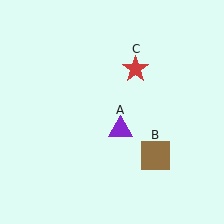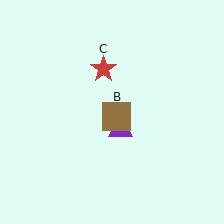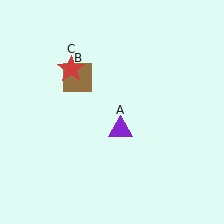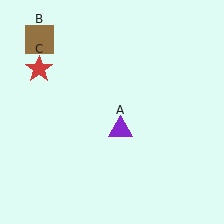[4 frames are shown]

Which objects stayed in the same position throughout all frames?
Purple triangle (object A) remained stationary.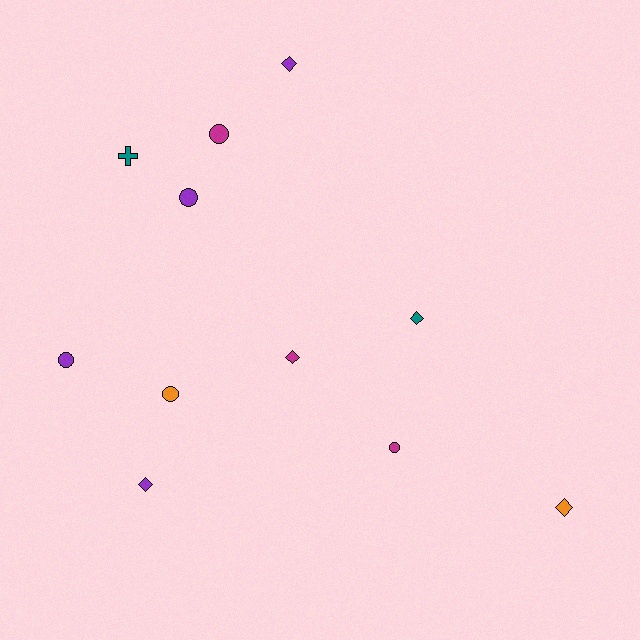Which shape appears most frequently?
Circle, with 5 objects.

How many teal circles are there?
There are no teal circles.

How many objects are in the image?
There are 11 objects.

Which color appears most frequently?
Purple, with 4 objects.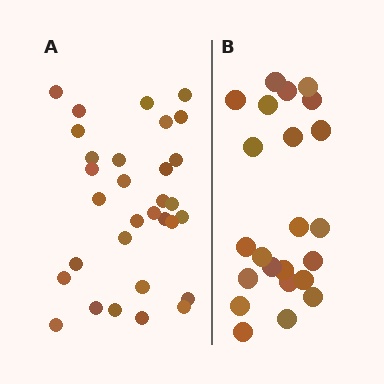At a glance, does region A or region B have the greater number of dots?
Region A (the left region) has more dots.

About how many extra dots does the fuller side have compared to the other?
Region A has roughly 8 or so more dots than region B.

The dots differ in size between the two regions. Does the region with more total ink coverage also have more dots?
No. Region B has more total ink coverage because its dots are larger, but region A actually contains more individual dots. Total area can be misleading — the number of items is what matters here.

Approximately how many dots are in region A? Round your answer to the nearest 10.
About 30 dots. (The exact count is 31, which rounds to 30.)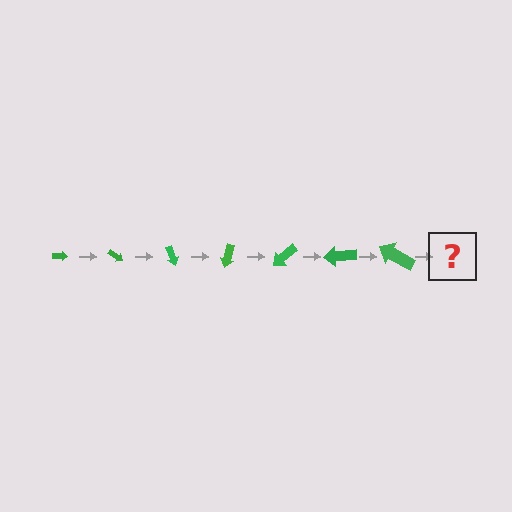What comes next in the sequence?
The next element should be an arrow, larger than the previous one and rotated 245 degrees from the start.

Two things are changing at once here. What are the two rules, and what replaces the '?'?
The two rules are that the arrow grows larger each step and it rotates 35 degrees each step. The '?' should be an arrow, larger than the previous one and rotated 245 degrees from the start.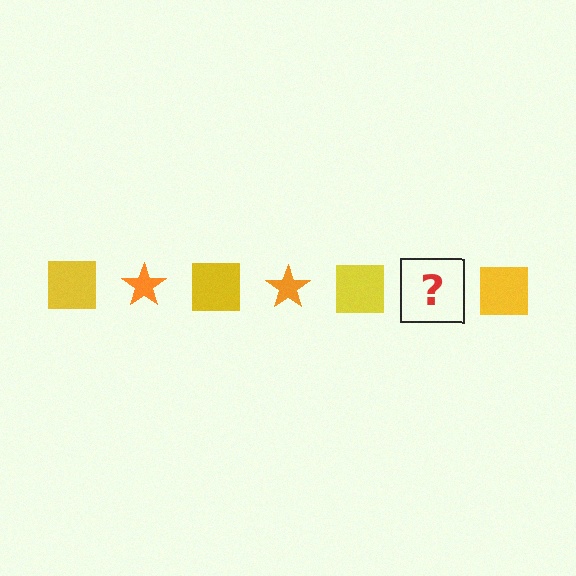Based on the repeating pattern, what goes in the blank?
The blank should be an orange star.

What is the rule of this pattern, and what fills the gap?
The rule is that the pattern alternates between yellow square and orange star. The gap should be filled with an orange star.